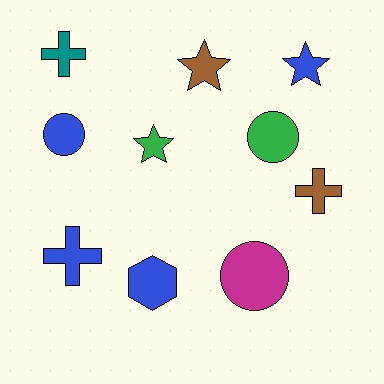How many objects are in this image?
There are 10 objects.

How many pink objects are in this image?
There are no pink objects.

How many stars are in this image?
There are 3 stars.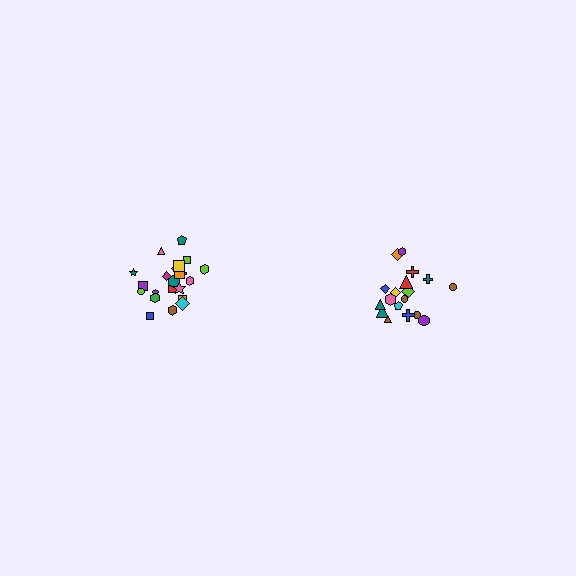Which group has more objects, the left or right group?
The left group.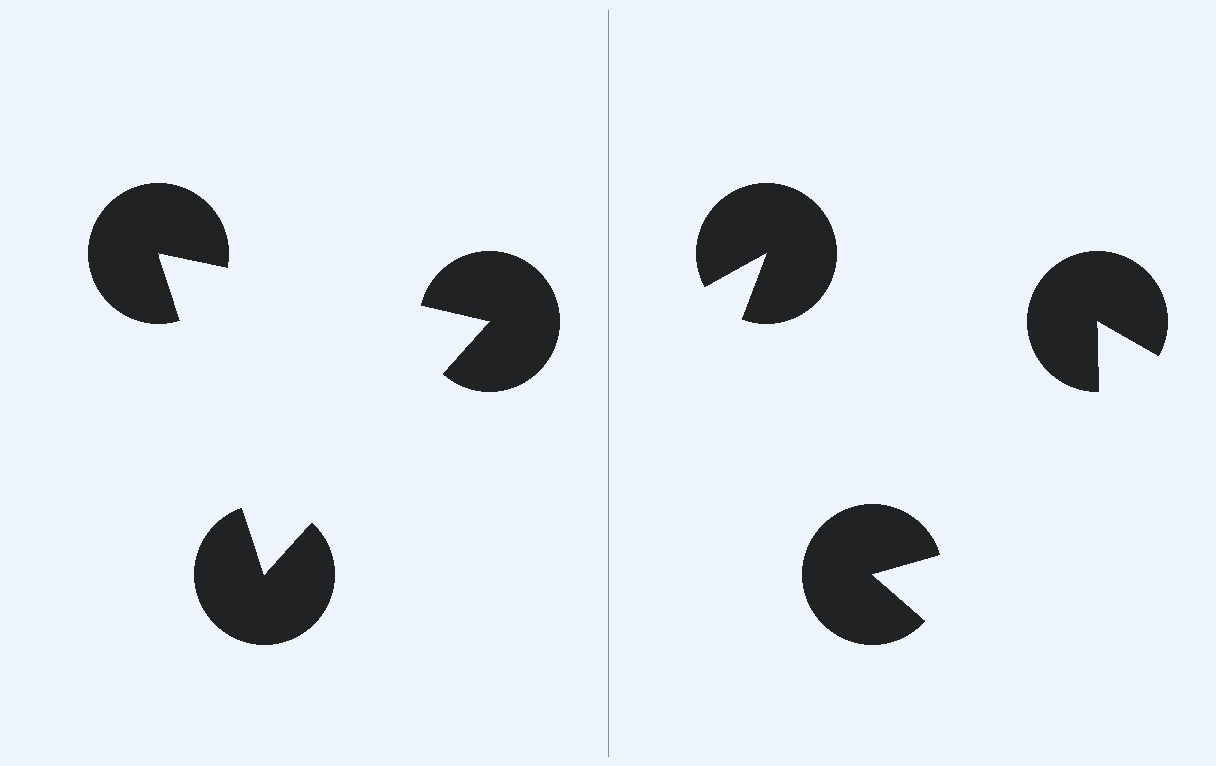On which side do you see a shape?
An illusory triangle appears on the left side. On the right side the wedge cuts are rotated, so no coherent shape forms.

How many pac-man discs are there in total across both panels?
6 — 3 on each side.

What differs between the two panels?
The pac-man discs are positioned identically on both sides; only the wedge orientations differ. On the left they align to a triangle; on the right they are misaligned.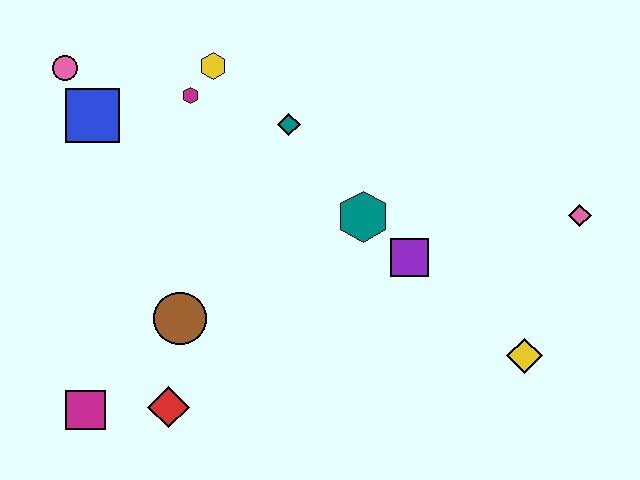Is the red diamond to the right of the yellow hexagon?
No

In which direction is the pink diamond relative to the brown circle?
The pink diamond is to the right of the brown circle.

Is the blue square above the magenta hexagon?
No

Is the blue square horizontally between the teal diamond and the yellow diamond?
No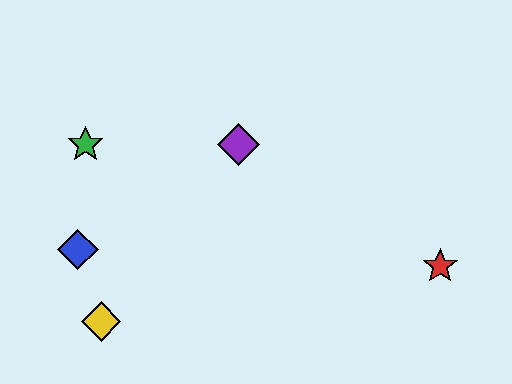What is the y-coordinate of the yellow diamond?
The yellow diamond is at y≈321.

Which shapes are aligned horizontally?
The green star, the purple diamond are aligned horizontally.